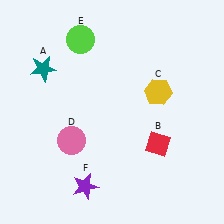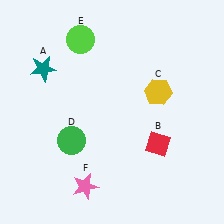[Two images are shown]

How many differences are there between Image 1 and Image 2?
There are 2 differences between the two images.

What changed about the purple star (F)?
In Image 1, F is purple. In Image 2, it changed to pink.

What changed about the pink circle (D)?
In Image 1, D is pink. In Image 2, it changed to green.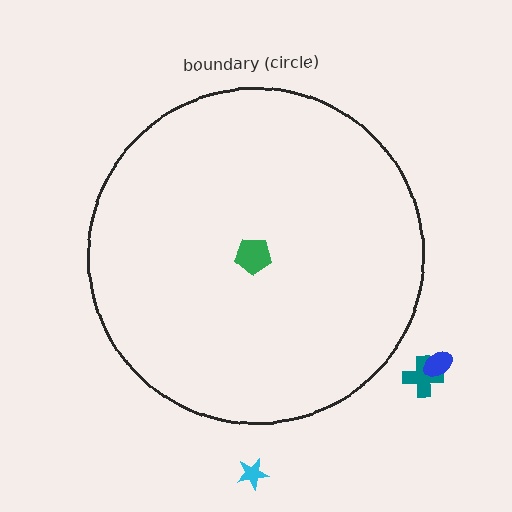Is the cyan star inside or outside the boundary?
Outside.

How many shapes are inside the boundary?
1 inside, 3 outside.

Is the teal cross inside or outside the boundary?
Outside.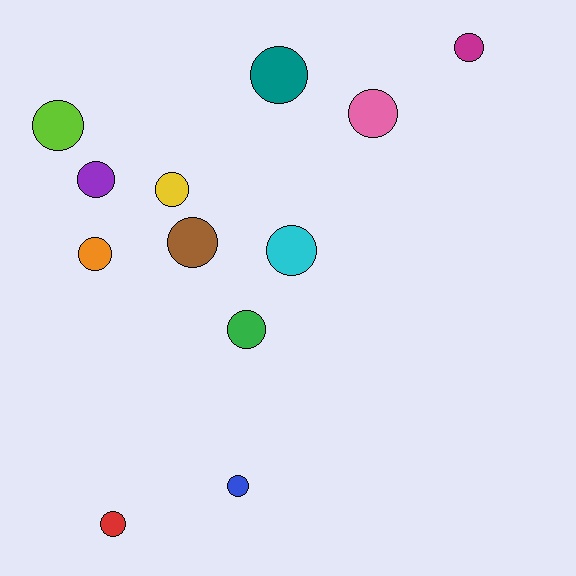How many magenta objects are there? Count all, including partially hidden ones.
There is 1 magenta object.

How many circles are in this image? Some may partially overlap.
There are 12 circles.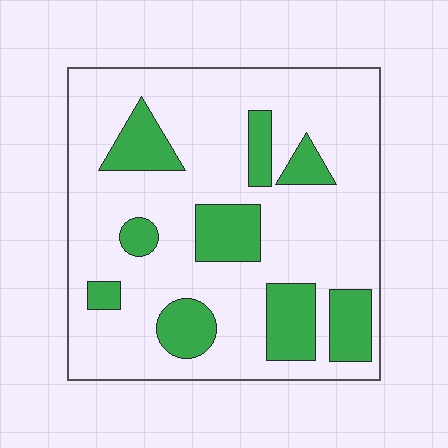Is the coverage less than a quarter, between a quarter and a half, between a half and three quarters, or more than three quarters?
Less than a quarter.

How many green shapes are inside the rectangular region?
9.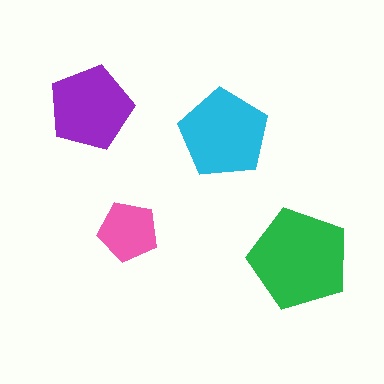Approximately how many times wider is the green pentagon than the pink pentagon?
About 1.5 times wider.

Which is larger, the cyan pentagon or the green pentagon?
The green one.